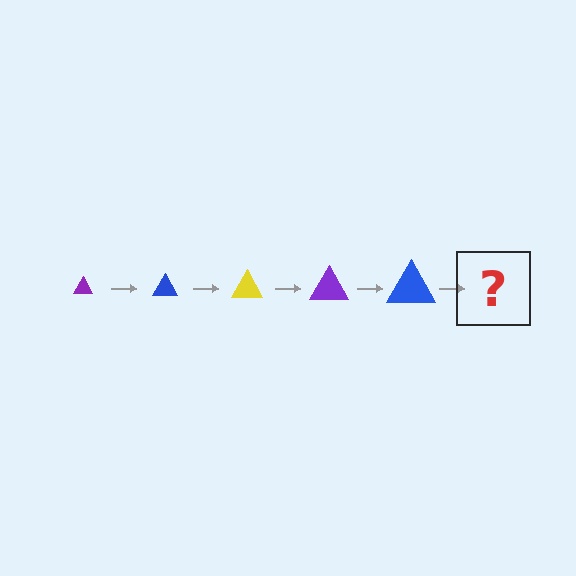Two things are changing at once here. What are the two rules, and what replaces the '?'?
The two rules are that the triangle grows larger each step and the color cycles through purple, blue, and yellow. The '?' should be a yellow triangle, larger than the previous one.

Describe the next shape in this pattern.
It should be a yellow triangle, larger than the previous one.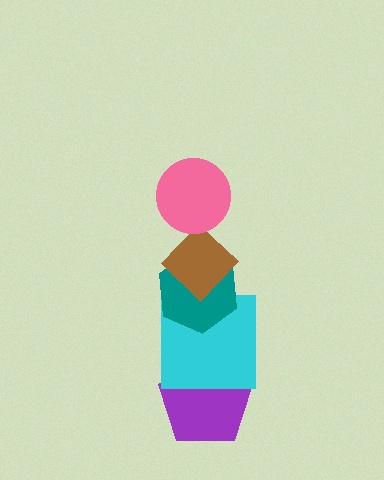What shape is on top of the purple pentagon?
The cyan square is on top of the purple pentagon.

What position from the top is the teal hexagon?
The teal hexagon is 3rd from the top.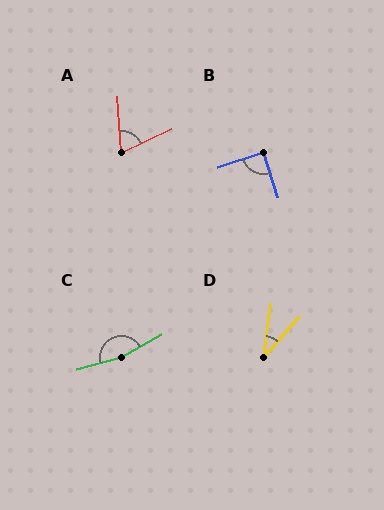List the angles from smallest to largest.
D (34°), A (68°), B (90°), C (165°).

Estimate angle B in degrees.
Approximately 90 degrees.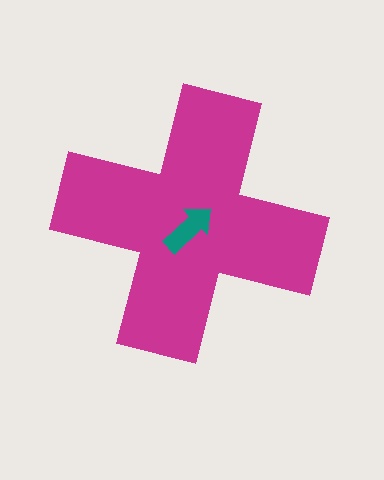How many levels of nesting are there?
2.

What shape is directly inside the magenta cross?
The teal arrow.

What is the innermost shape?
The teal arrow.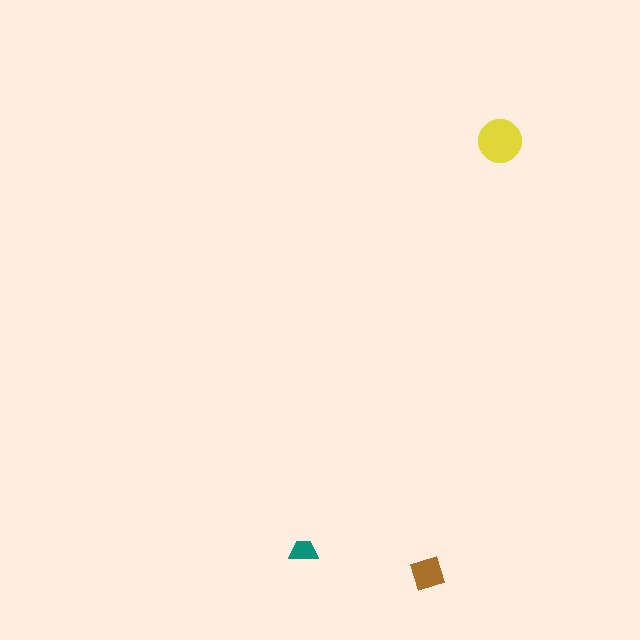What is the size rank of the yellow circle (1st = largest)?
1st.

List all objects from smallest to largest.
The teal trapezoid, the brown diamond, the yellow circle.